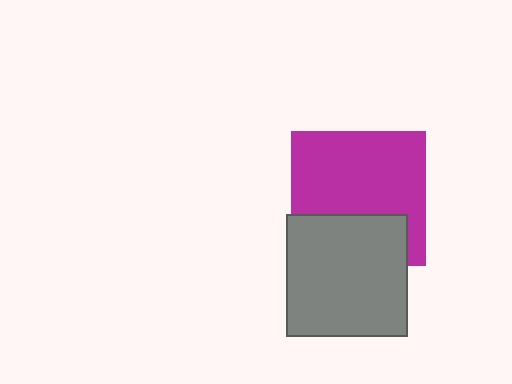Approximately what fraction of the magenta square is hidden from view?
Roughly 34% of the magenta square is hidden behind the gray square.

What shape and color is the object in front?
The object in front is a gray square.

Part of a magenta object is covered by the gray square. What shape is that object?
It is a square.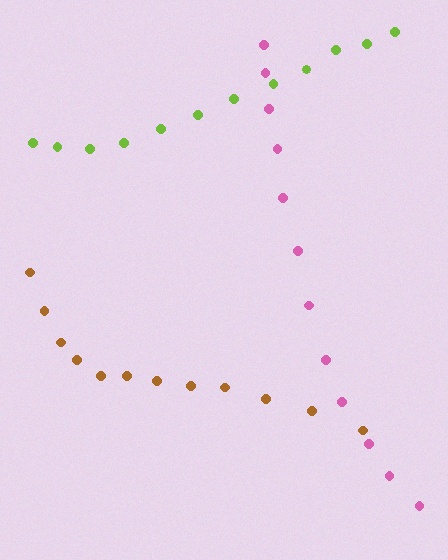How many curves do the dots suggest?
There are 3 distinct paths.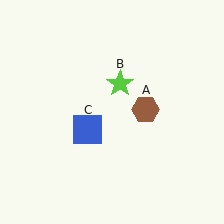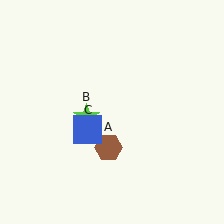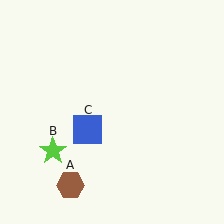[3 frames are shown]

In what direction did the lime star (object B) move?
The lime star (object B) moved down and to the left.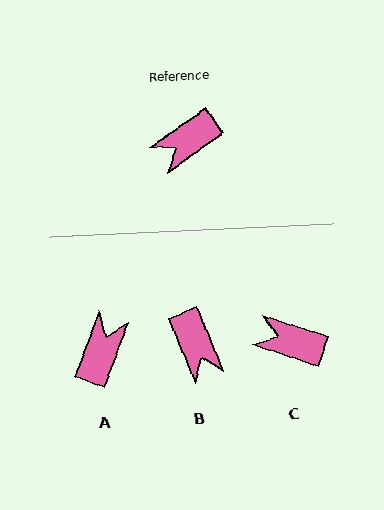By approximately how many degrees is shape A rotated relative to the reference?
Approximately 146 degrees clockwise.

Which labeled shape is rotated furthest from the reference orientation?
A, about 146 degrees away.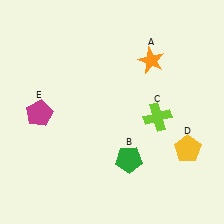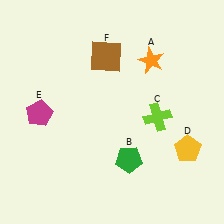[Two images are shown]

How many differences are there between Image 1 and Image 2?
There is 1 difference between the two images.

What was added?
A brown square (F) was added in Image 2.